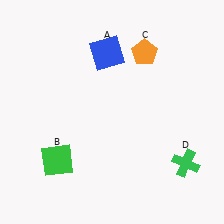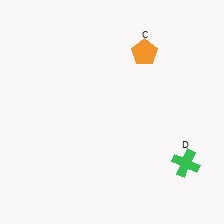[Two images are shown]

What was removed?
The blue square (A), the green square (B) were removed in Image 2.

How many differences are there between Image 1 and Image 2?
There are 2 differences between the two images.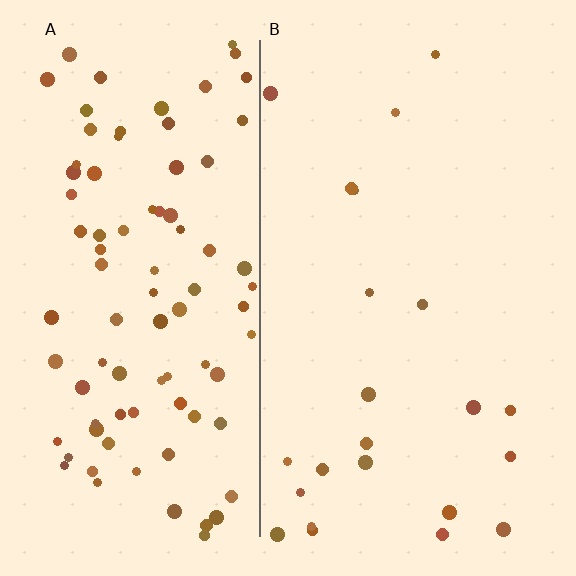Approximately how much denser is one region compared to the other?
Approximately 4.0× — region A over region B.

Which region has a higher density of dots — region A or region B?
A (the left).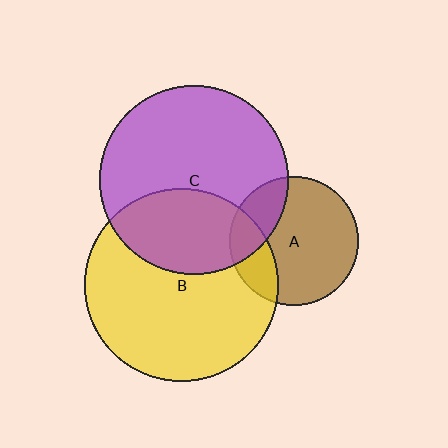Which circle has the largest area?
Circle B (yellow).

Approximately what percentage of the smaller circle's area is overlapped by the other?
Approximately 20%.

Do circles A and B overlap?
Yes.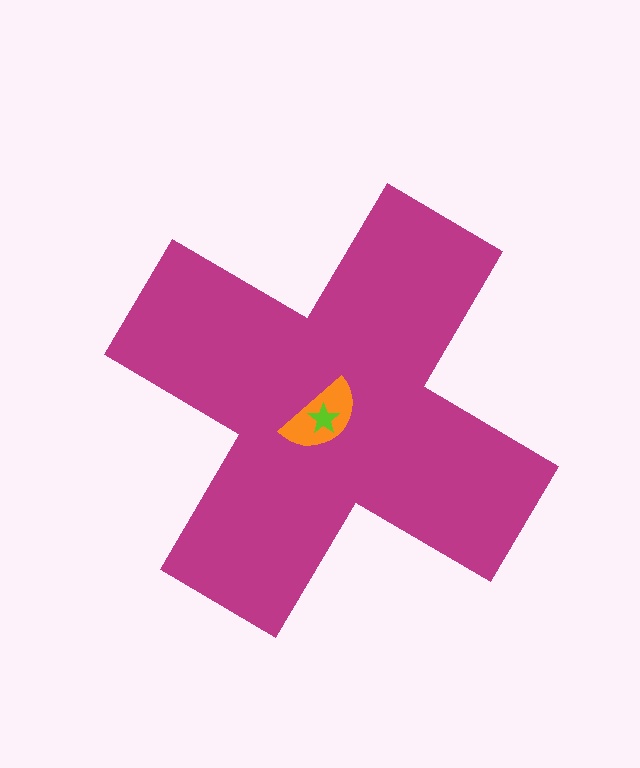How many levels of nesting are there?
3.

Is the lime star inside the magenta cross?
Yes.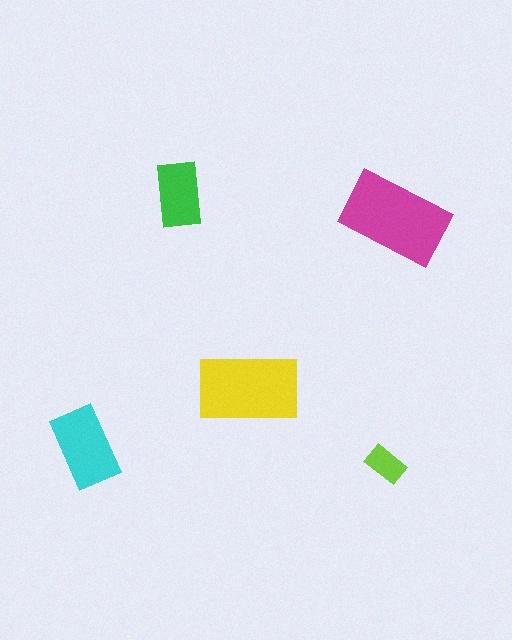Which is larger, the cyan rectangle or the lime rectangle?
The cyan one.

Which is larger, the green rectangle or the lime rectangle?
The green one.